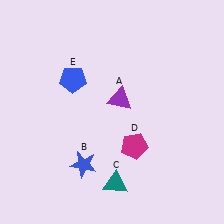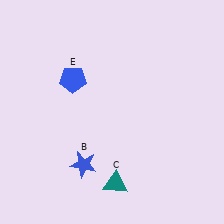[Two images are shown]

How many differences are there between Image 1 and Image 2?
There are 2 differences between the two images.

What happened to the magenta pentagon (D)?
The magenta pentagon (D) was removed in Image 2. It was in the bottom-right area of Image 1.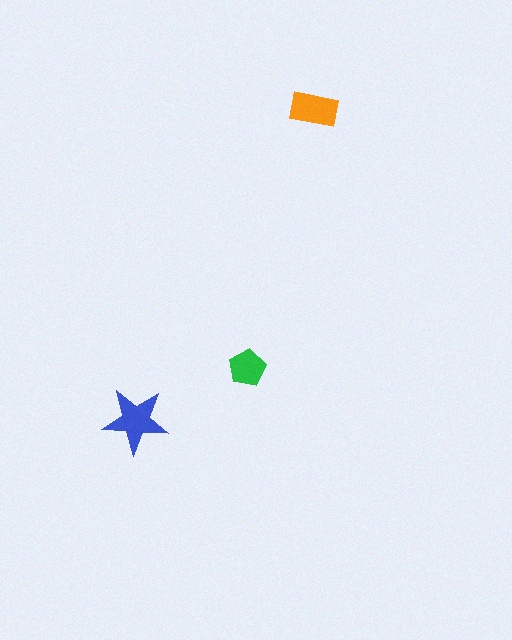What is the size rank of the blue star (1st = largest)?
1st.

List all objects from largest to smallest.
The blue star, the orange rectangle, the green pentagon.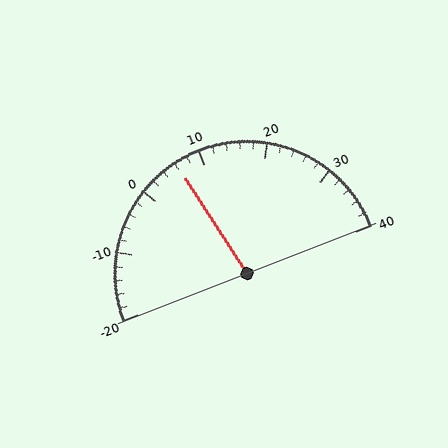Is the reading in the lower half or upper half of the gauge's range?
The reading is in the lower half of the range (-20 to 40).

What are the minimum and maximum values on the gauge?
The gauge ranges from -20 to 40.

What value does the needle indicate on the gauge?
The needle indicates approximately 6.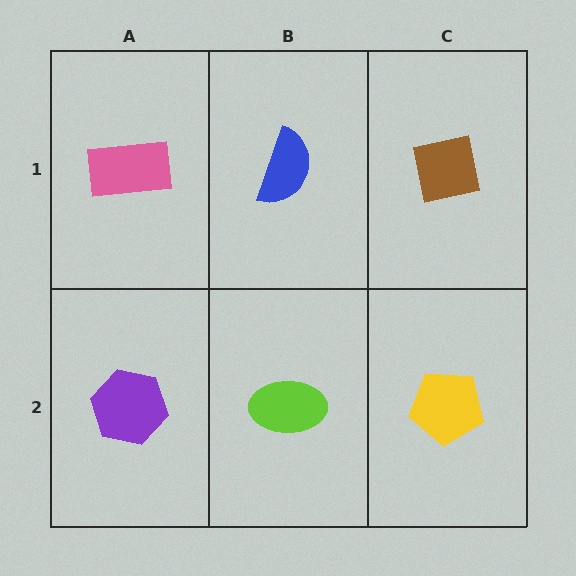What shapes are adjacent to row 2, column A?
A pink rectangle (row 1, column A), a lime ellipse (row 2, column B).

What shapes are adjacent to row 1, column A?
A purple hexagon (row 2, column A), a blue semicircle (row 1, column B).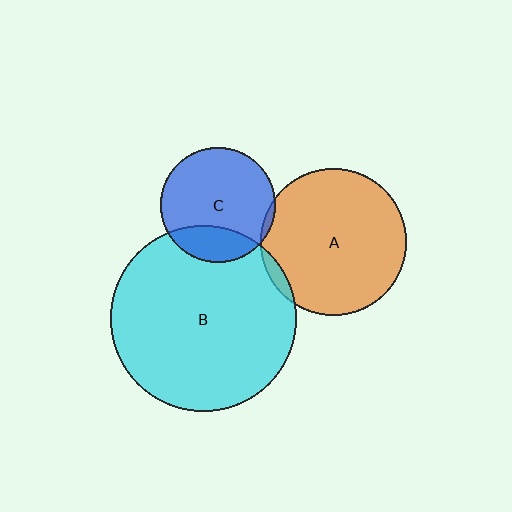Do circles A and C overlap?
Yes.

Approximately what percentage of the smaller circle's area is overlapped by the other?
Approximately 5%.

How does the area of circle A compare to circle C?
Approximately 1.6 times.